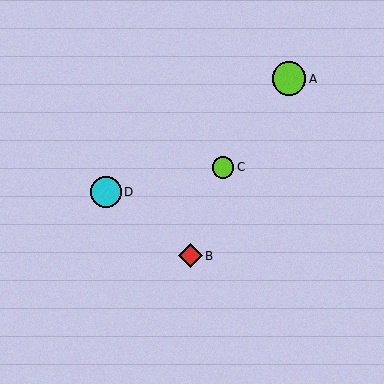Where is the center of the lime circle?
The center of the lime circle is at (289, 79).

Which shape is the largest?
The lime circle (labeled A) is the largest.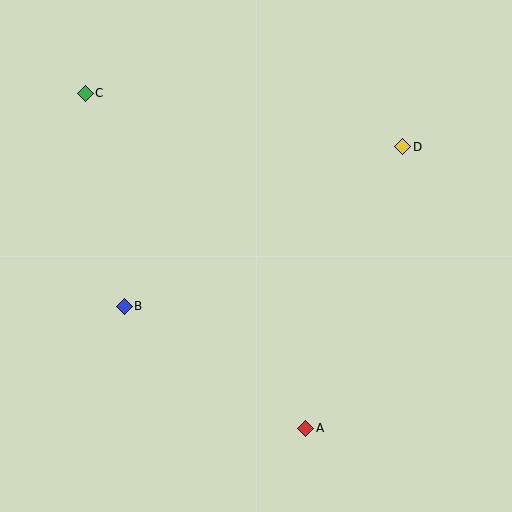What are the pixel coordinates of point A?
Point A is at (306, 428).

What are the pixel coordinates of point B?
Point B is at (124, 306).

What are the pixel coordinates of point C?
Point C is at (85, 93).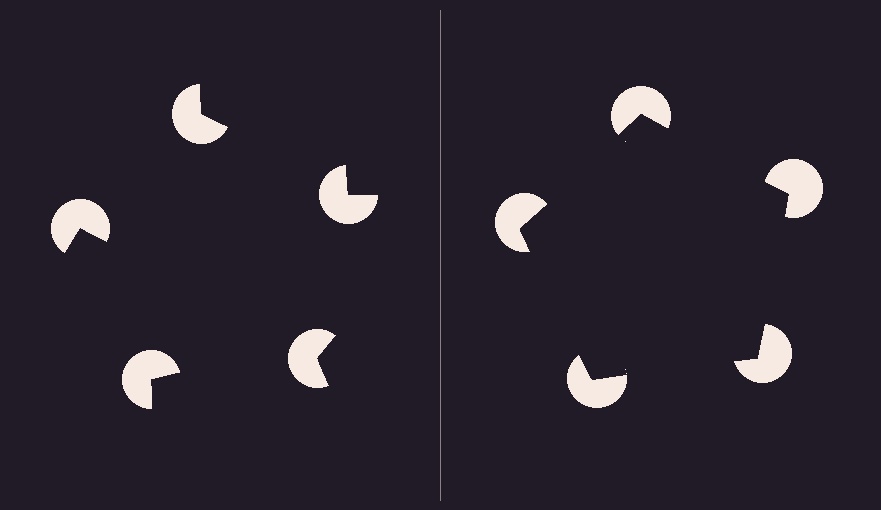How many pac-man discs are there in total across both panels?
10 — 5 on each side.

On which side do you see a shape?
An illusory pentagon appears on the right side. On the left side the wedge cuts are rotated, so no coherent shape forms.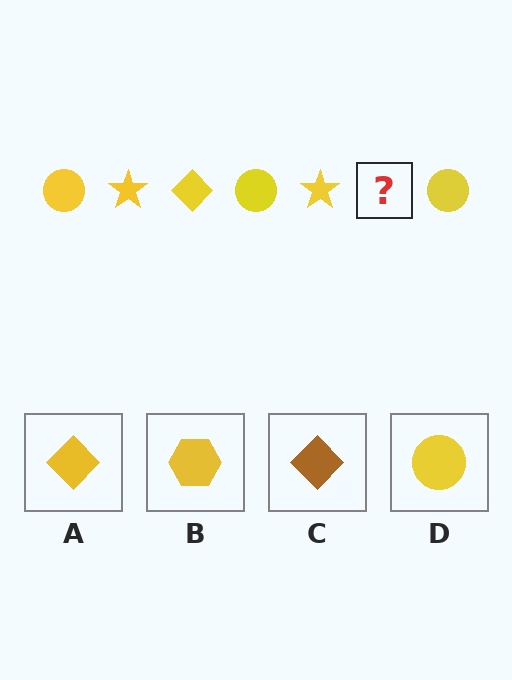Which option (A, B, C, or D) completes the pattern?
A.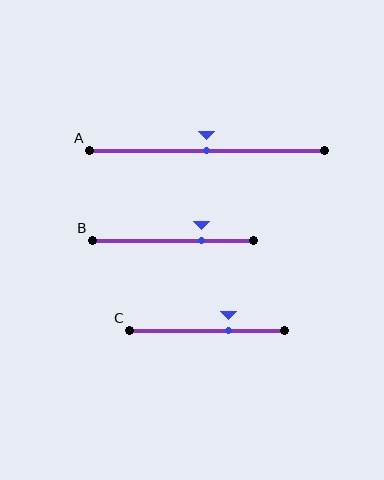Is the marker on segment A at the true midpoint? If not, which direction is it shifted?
Yes, the marker on segment A is at the true midpoint.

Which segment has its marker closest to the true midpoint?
Segment A has its marker closest to the true midpoint.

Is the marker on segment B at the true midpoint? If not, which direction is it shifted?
No, the marker on segment B is shifted to the right by about 18% of the segment length.